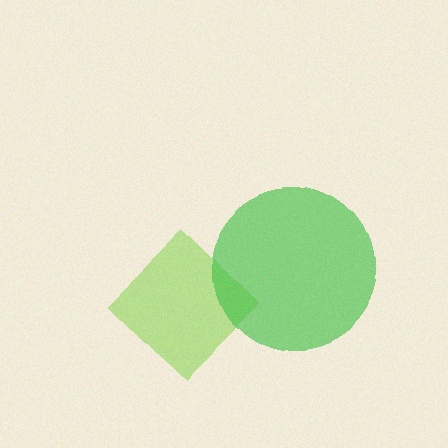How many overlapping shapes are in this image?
There are 2 overlapping shapes in the image.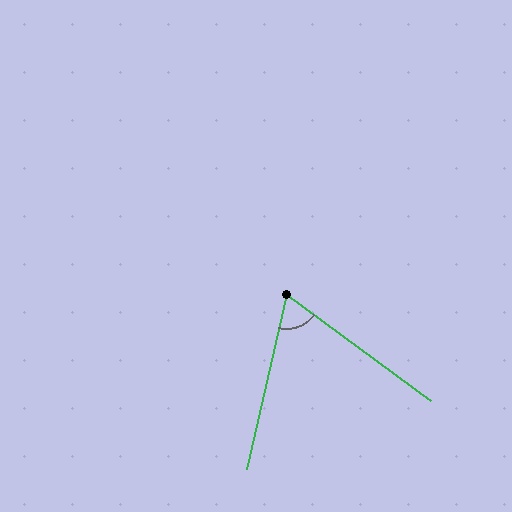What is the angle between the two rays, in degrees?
Approximately 66 degrees.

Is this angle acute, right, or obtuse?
It is acute.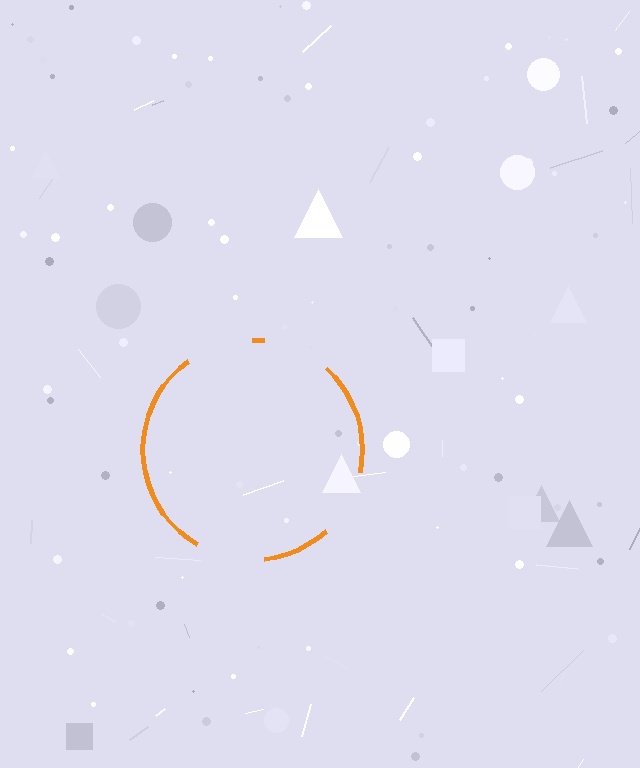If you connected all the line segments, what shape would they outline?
They would outline a circle.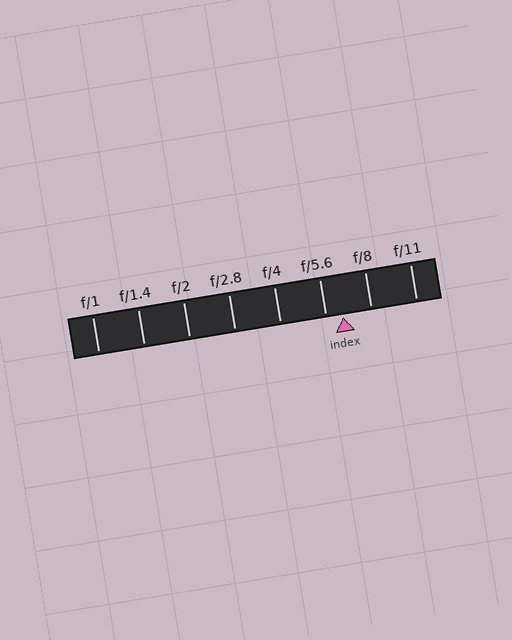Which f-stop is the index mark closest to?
The index mark is closest to f/5.6.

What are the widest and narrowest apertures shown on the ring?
The widest aperture shown is f/1 and the narrowest is f/11.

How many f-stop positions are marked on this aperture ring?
There are 8 f-stop positions marked.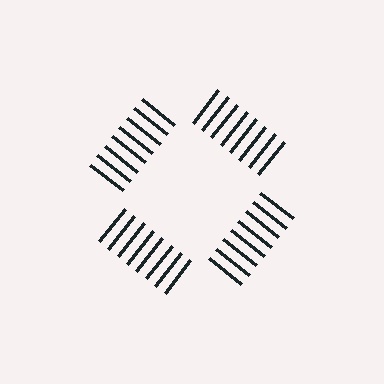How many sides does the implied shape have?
4 sides — the line-ends trace a square.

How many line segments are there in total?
32 — 8 along each of the 4 edges.